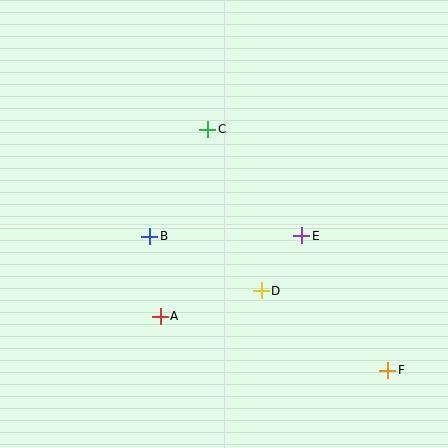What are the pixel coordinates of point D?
Point D is at (261, 291).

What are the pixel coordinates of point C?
Point C is at (208, 129).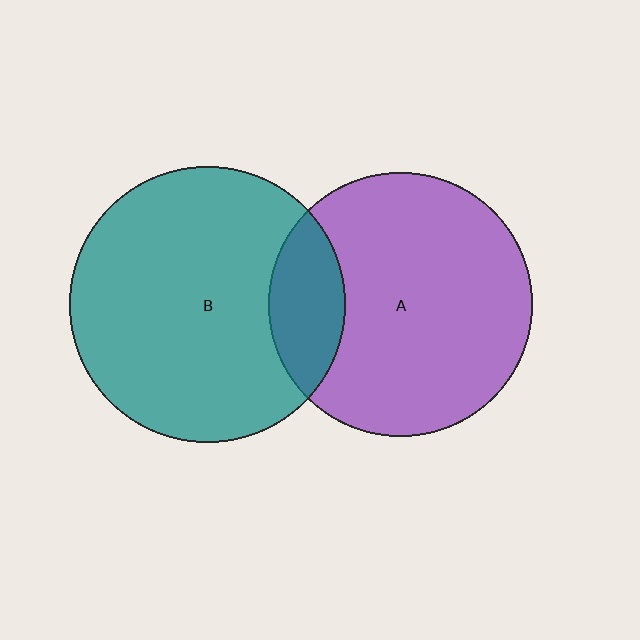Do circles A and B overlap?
Yes.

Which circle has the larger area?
Circle B (teal).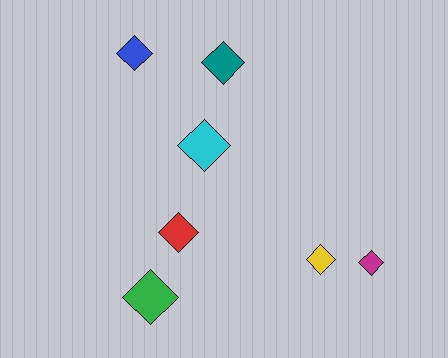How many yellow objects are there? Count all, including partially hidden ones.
There is 1 yellow object.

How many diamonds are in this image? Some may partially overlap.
There are 7 diamonds.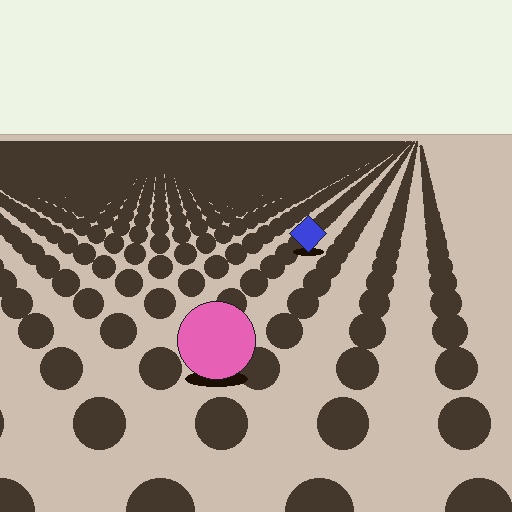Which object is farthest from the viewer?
The blue diamond is farthest from the viewer. It appears smaller and the ground texture around it is denser.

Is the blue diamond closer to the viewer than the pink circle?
No. The pink circle is closer — you can tell from the texture gradient: the ground texture is coarser near it.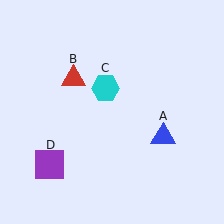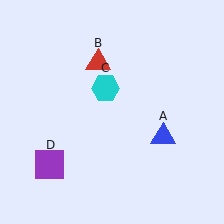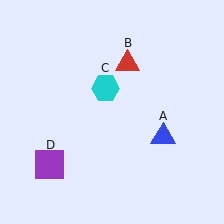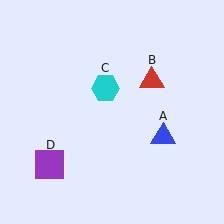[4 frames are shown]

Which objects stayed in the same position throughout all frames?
Blue triangle (object A) and cyan hexagon (object C) and purple square (object D) remained stationary.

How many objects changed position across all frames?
1 object changed position: red triangle (object B).